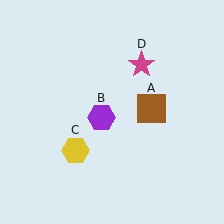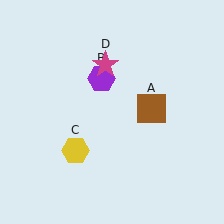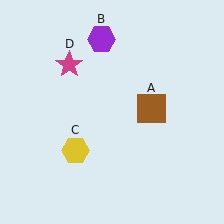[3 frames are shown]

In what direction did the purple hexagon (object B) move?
The purple hexagon (object B) moved up.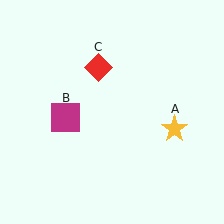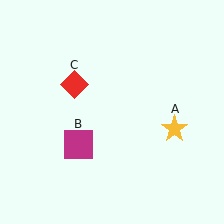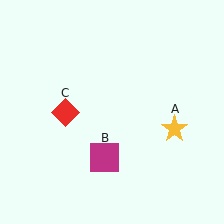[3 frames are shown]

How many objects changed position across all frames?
2 objects changed position: magenta square (object B), red diamond (object C).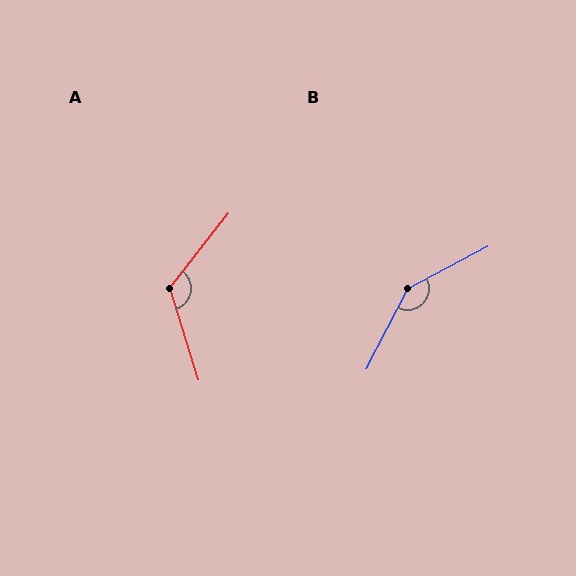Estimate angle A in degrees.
Approximately 124 degrees.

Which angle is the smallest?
A, at approximately 124 degrees.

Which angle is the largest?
B, at approximately 145 degrees.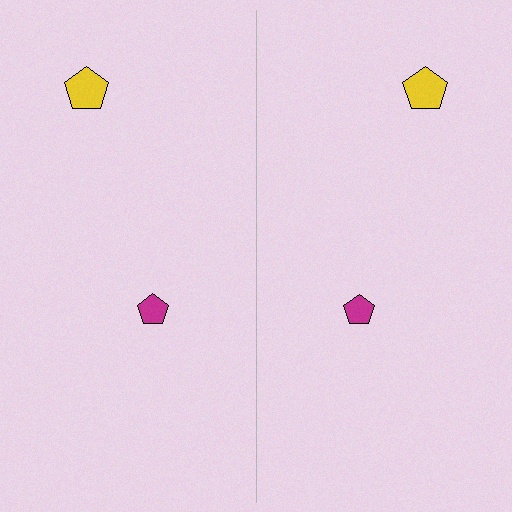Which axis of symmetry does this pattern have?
The pattern has a vertical axis of symmetry running through the center of the image.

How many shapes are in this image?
There are 4 shapes in this image.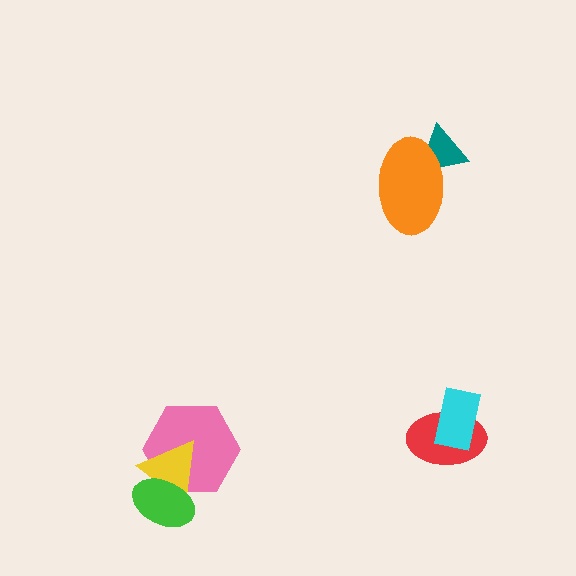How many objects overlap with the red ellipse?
1 object overlaps with the red ellipse.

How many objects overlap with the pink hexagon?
2 objects overlap with the pink hexagon.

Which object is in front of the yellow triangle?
The green ellipse is in front of the yellow triangle.